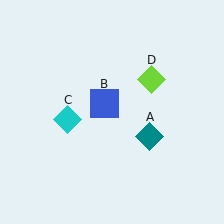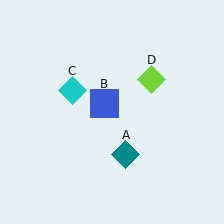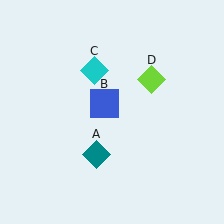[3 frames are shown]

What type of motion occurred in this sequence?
The teal diamond (object A), cyan diamond (object C) rotated clockwise around the center of the scene.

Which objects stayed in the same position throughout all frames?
Blue square (object B) and lime diamond (object D) remained stationary.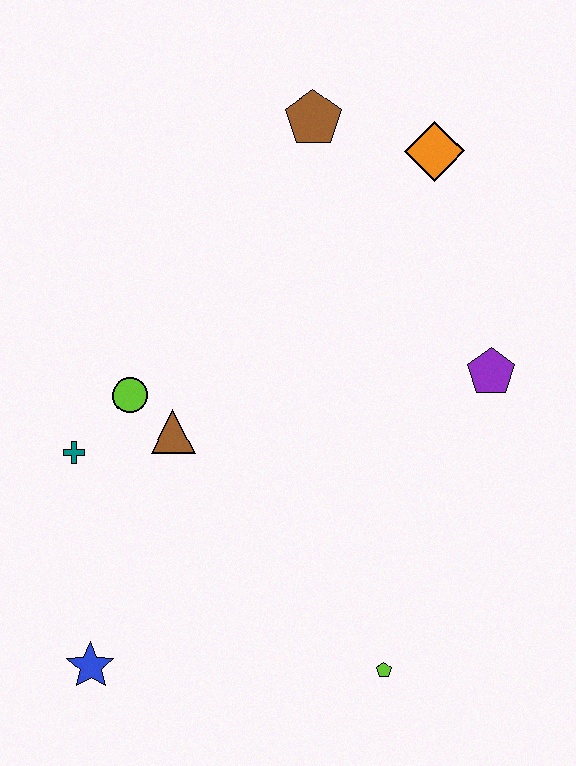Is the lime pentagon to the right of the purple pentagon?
No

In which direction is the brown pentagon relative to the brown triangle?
The brown pentagon is above the brown triangle.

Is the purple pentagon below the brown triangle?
No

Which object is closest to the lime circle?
The brown triangle is closest to the lime circle.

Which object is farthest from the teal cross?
The orange diamond is farthest from the teal cross.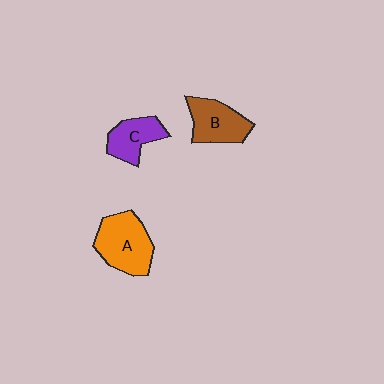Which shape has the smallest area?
Shape C (purple).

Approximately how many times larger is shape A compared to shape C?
Approximately 1.5 times.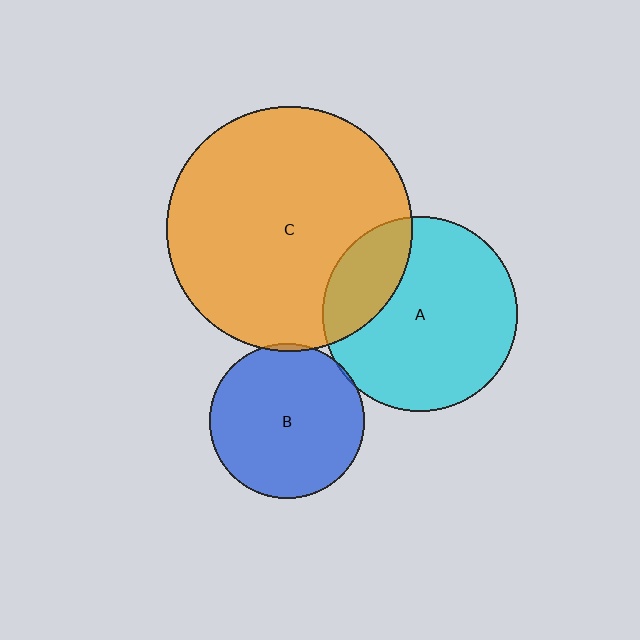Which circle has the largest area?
Circle C (orange).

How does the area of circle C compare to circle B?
Approximately 2.5 times.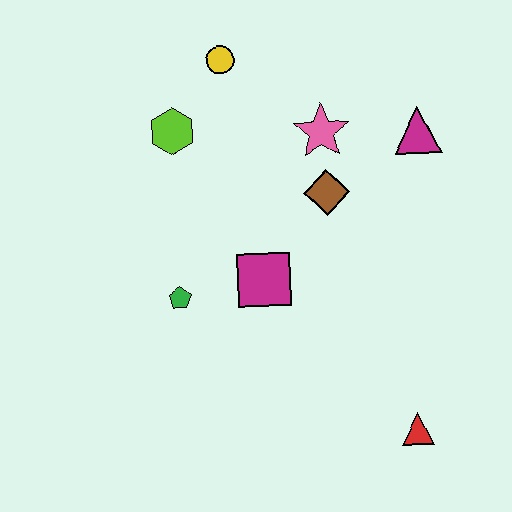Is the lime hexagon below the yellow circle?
Yes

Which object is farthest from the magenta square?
The yellow circle is farthest from the magenta square.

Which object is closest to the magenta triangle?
The pink star is closest to the magenta triangle.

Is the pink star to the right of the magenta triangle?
No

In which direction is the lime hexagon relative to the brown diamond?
The lime hexagon is to the left of the brown diamond.